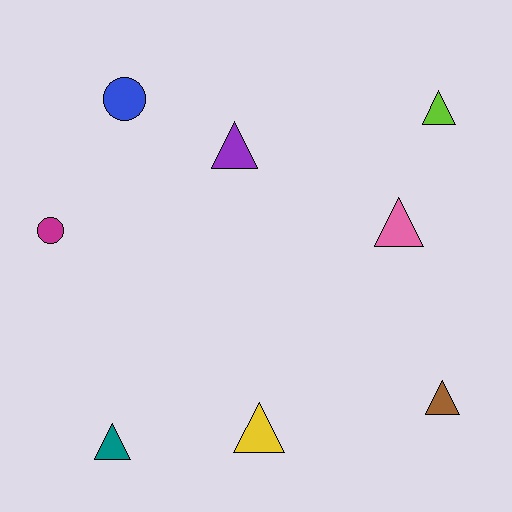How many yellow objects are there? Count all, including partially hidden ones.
There is 1 yellow object.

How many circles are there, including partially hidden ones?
There are 2 circles.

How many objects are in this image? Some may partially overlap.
There are 8 objects.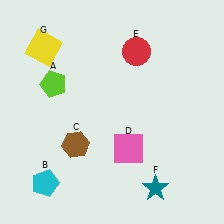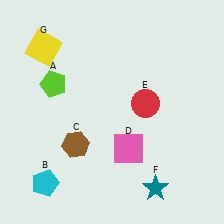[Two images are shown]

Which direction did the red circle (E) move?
The red circle (E) moved down.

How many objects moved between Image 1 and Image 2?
1 object moved between the two images.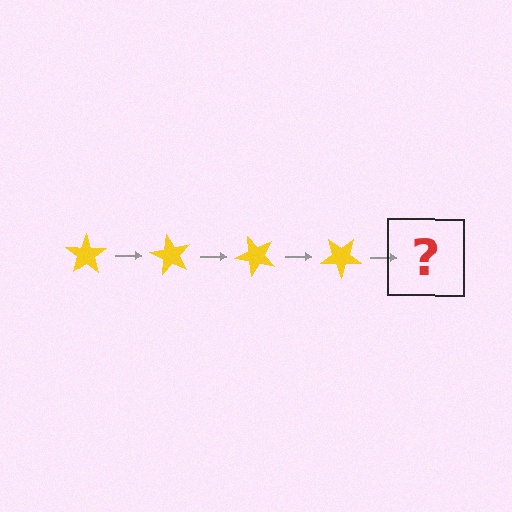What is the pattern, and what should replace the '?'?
The pattern is that the star rotates 60 degrees each step. The '?' should be a yellow star rotated 240 degrees.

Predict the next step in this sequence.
The next step is a yellow star rotated 240 degrees.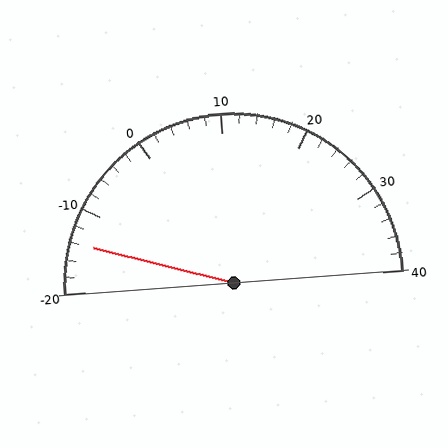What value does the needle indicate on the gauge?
The needle indicates approximately -14.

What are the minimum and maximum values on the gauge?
The gauge ranges from -20 to 40.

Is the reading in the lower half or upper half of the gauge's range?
The reading is in the lower half of the range (-20 to 40).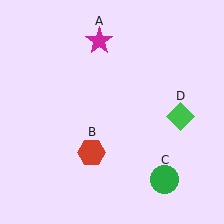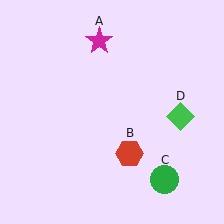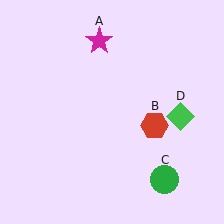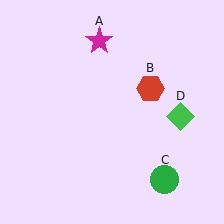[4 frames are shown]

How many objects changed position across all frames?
1 object changed position: red hexagon (object B).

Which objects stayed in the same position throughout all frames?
Magenta star (object A) and green circle (object C) and green diamond (object D) remained stationary.